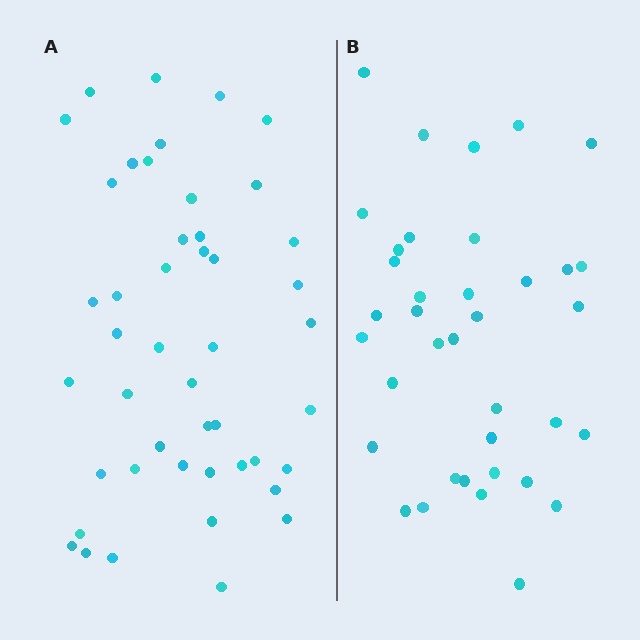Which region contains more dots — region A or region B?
Region A (the left region) has more dots.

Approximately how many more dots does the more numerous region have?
Region A has roughly 8 or so more dots than region B.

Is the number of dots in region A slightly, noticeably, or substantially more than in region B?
Region A has only slightly more — the two regions are fairly close. The ratio is roughly 1.2 to 1.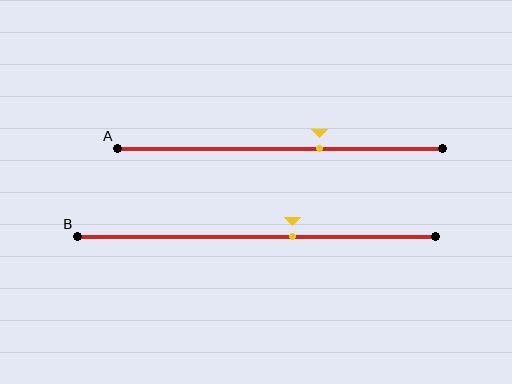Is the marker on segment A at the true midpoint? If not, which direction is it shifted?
No, the marker on segment A is shifted to the right by about 12% of the segment length.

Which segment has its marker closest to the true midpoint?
Segment B has its marker closest to the true midpoint.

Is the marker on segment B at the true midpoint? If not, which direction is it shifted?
No, the marker on segment B is shifted to the right by about 10% of the segment length.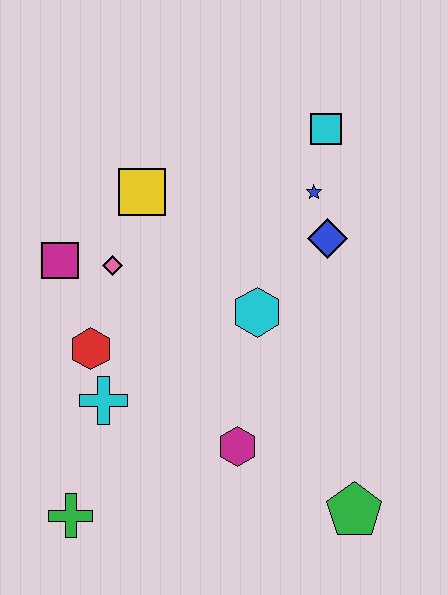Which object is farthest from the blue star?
The green cross is farthest from the blue star.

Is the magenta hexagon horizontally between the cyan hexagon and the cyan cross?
Yes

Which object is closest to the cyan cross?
The red hexagon is closest to the cyan cross.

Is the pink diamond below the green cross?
No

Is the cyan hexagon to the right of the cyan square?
No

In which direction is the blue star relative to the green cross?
The blue star is above the green cross.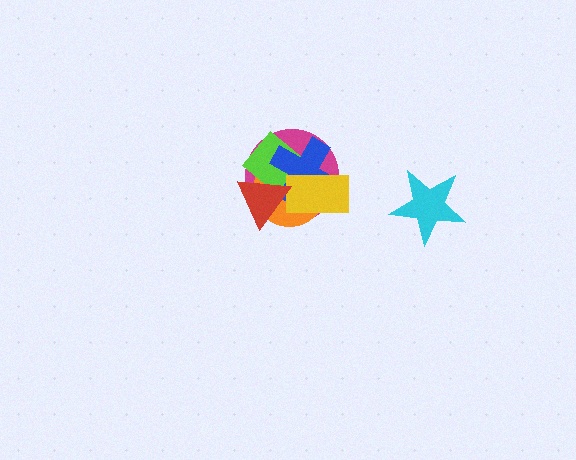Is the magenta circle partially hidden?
Yes, it is partially covered by another shape.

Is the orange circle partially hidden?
Yes, it is partially covered by another shape.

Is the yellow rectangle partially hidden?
Yes, it is partially covered by another shape.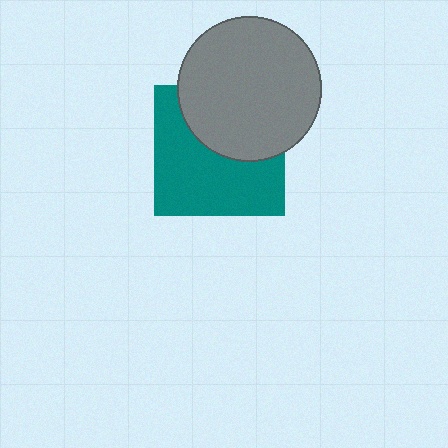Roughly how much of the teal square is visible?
About half of it is visible (roughly 59%).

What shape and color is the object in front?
The object in front is a gray circle.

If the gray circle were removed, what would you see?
You would see the complete teal square.